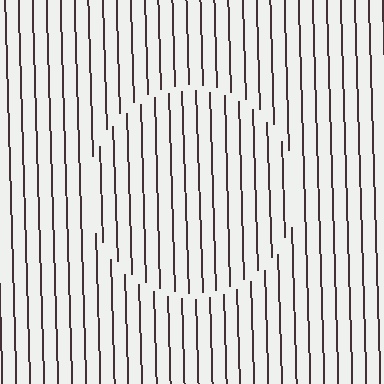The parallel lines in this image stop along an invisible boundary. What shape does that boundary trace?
An illusory circle. The interior of the shape contains the same grating, shifted by half a period — the contour is defined by the phase discontinuity where line-ends from the inner and outer gratings abut.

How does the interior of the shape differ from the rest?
The interior of the shape contains the same grating, shifted by half a period — the contour is defined by the phase discontinuity where line-ends from the inner and outer gratings abut.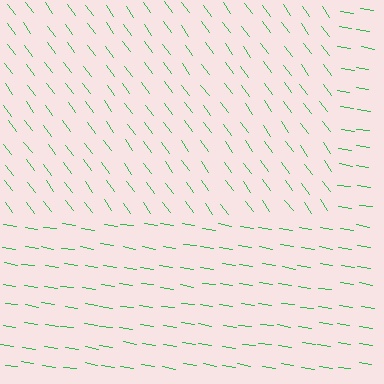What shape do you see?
I see a rectangle.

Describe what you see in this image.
The image is filled with small green line segments. A rectangle region in the image has lines oriented differently from the surrounding lines, creating a visible texture boundary.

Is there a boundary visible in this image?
Yes, there is a texture boundary formed by a change in line orientation.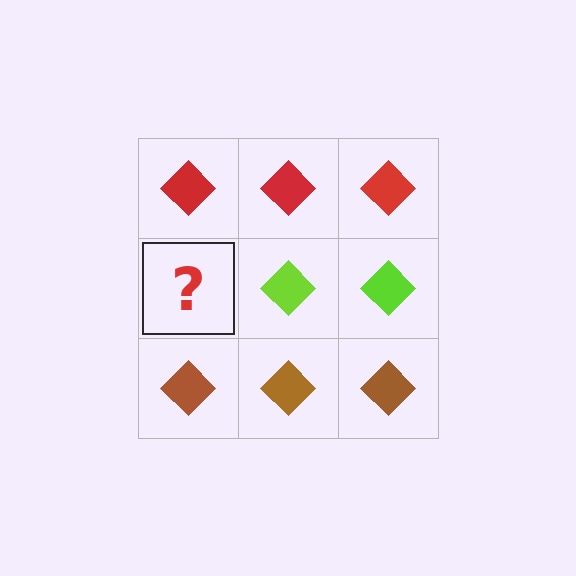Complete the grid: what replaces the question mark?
The question mark should be replaced with a lime diamond.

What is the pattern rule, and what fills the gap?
The rule is that each row has a consistent color. The gap should be filled with a lime diamond.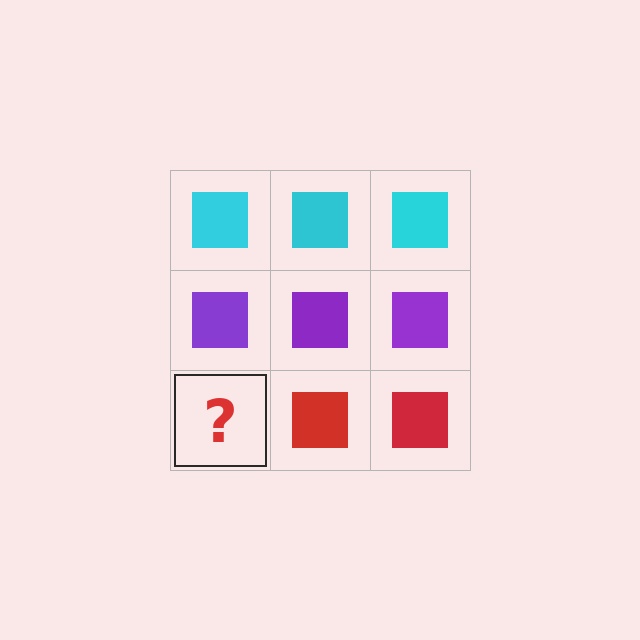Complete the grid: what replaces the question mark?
The question mark should be replaced with a red square.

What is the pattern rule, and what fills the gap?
The rule is that each row has a consistent color. The gap should be filled with a red square.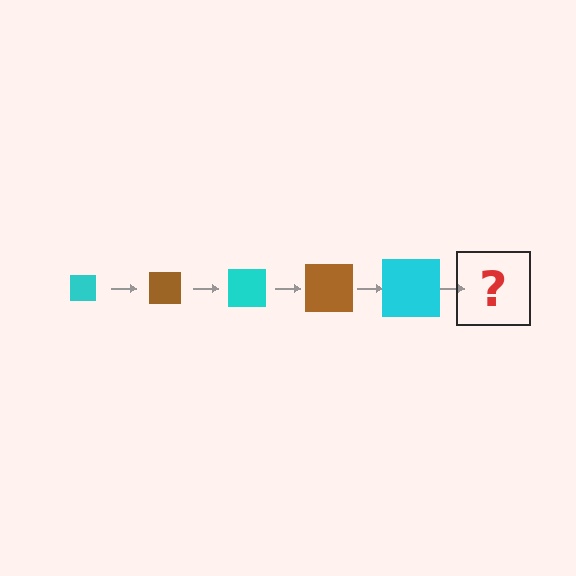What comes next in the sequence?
The next element should be a brown square, larger than the previous one.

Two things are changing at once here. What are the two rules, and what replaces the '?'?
The two rules are that the square grows larger each step and the color cycles through cyan and brown. The '?' should be a brown square, larger than the previous one.